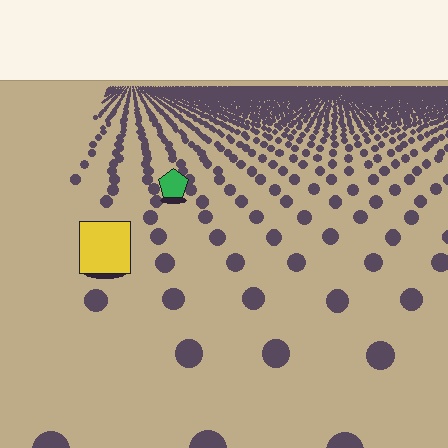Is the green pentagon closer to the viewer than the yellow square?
No. The yellow square is closer — you can tell from the texture gradient: the ground texture is coarser near it.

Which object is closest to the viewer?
The yellow square is closest. The texture marks near it are larger and more spread out.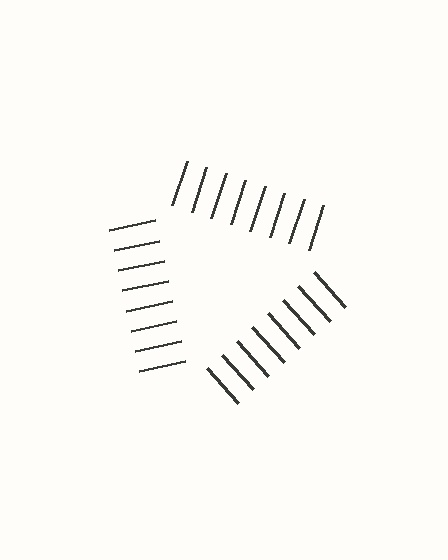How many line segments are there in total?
24 — 8 along each of the 3 edges.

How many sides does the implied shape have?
3 sides — the line-ends trace a triangle.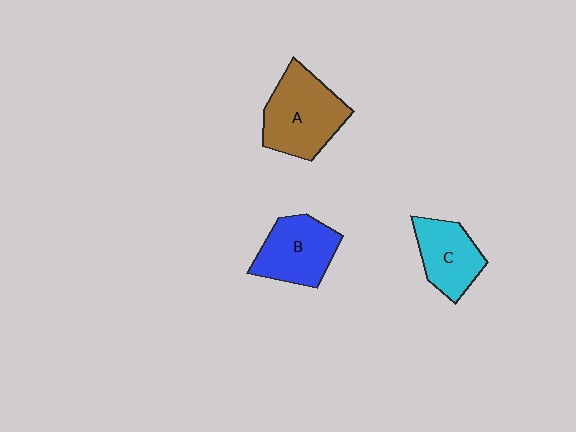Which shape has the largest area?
Shape A (brown).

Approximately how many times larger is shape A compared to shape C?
Approximately 1.4 times.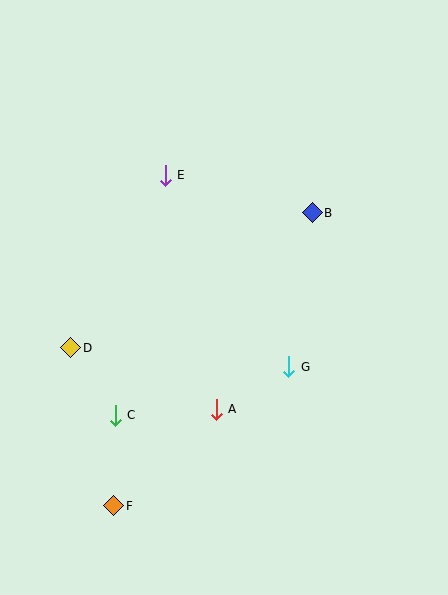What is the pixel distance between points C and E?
The distance between C and E is 245 pixels.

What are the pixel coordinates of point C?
Point C is at (115, 415).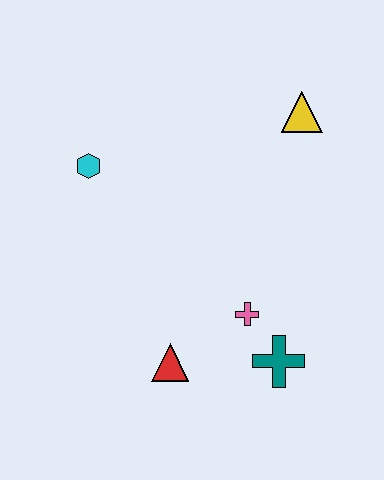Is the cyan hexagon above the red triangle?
Yes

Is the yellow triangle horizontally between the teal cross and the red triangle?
No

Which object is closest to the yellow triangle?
The pink cross is closest to the yellow triangle.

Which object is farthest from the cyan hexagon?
The teal cross is farthest from the cyan hexagon.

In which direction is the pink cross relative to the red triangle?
The pink cross is to the right of the red triangle.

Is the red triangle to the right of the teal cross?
No